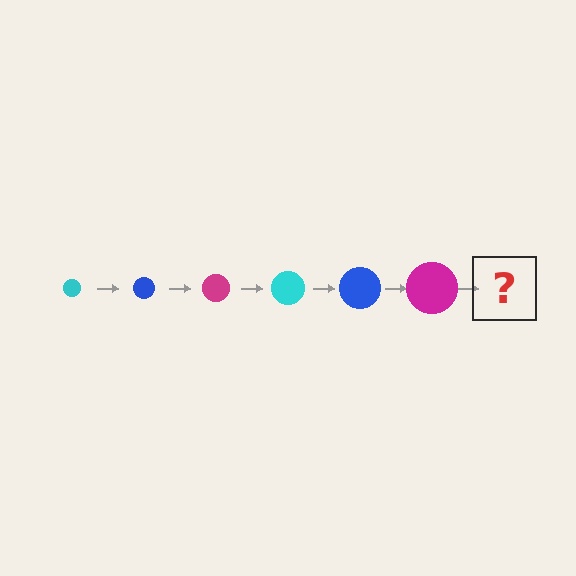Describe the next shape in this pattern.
It should be a cyan circle, larger than the previous one.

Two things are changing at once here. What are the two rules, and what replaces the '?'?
The two rules are that the circle grows larger each step and the color cycles through cyan, blue, and magenta. The '?' should be a cyan circle, larger than the previous one.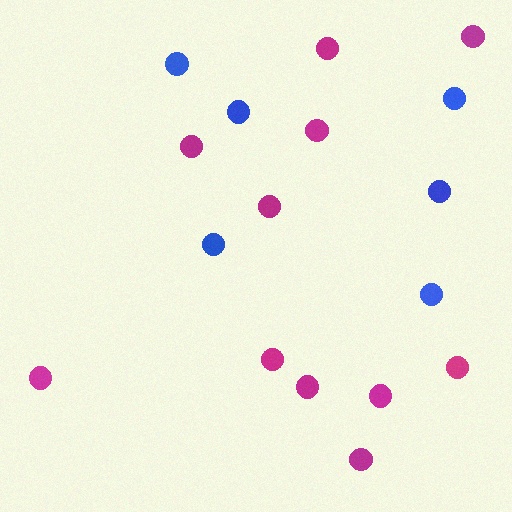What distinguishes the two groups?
There are 2 groups: one group of blue circles (6) and one group of magenta circles (11).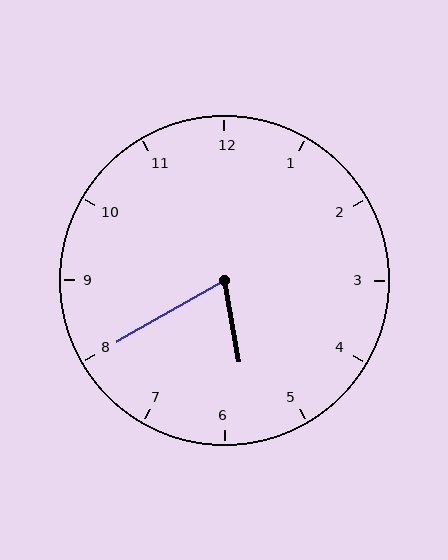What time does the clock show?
5:40.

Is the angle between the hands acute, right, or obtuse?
It is acute.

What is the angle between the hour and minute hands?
Approximately 70 degrees.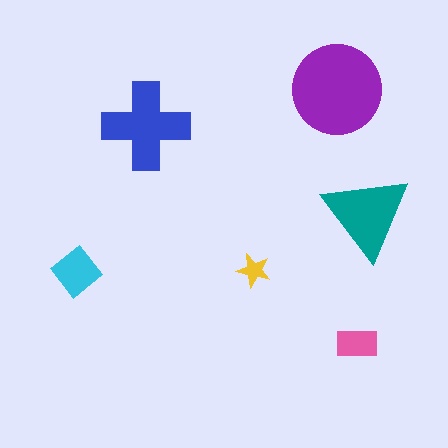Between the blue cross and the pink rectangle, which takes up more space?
The blue cross.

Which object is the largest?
The purple circle.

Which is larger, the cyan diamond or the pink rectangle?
The cyan diamond.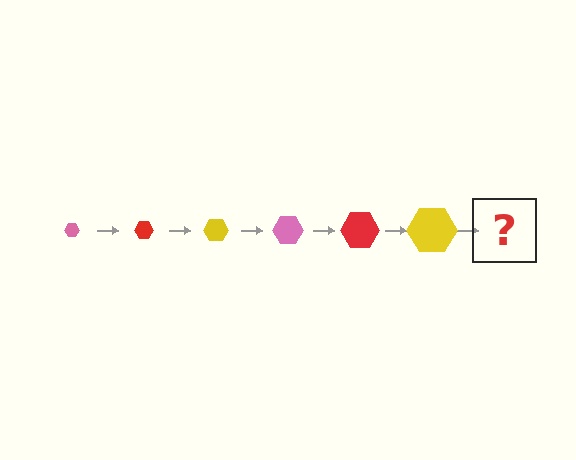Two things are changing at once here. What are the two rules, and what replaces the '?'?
The two rules are that the hexagon grows larger each step and the color cycles through pink, red, and yellow. The '?' should be a pink hexagon, larger than the previous one.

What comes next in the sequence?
The next element should be a pink hexagon, larger than the previous one.